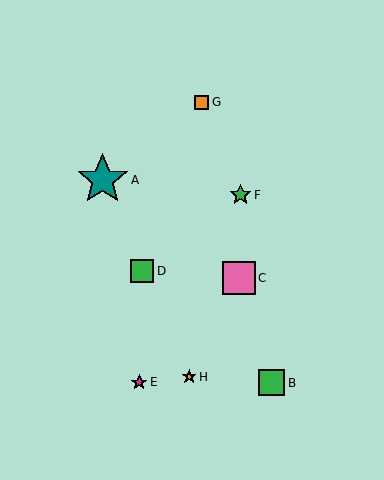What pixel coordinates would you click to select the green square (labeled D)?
Click at (142, 271) to select the green square D.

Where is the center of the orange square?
The center of the orange square is at (202, 102).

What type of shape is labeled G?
Shape G is an orange square.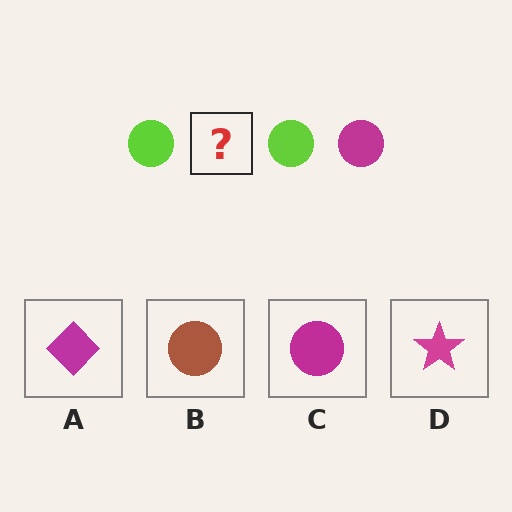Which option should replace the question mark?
Option C.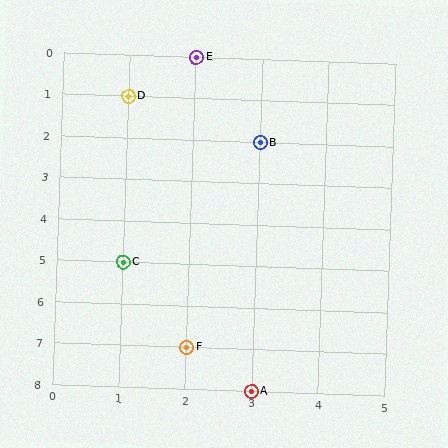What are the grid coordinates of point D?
Point D is at grid coordinates (1, 1).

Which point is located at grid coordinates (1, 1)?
Point D is at (1, 1).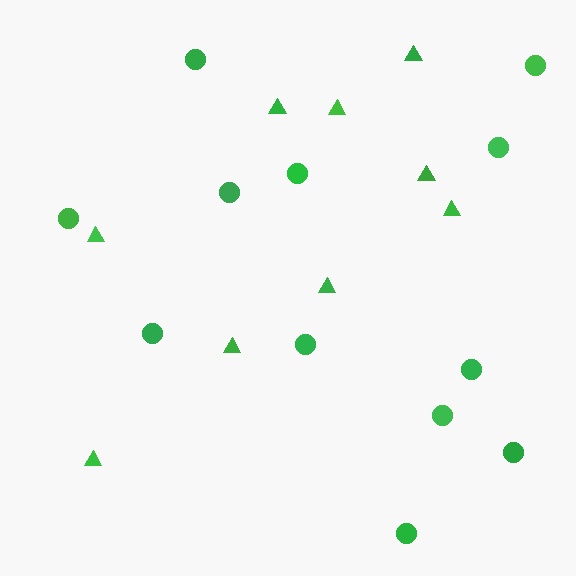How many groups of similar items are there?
There are 2 groups: one group of triangles (9) and one group of circles (12).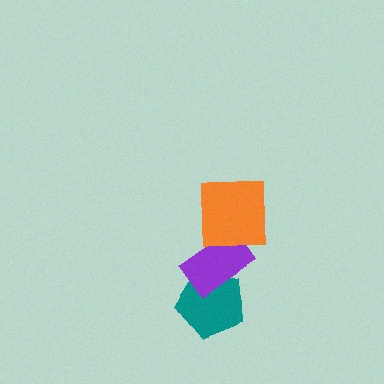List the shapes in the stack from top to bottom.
From top to bottom: the orange square, the purple rectangle, the teal pentagon.